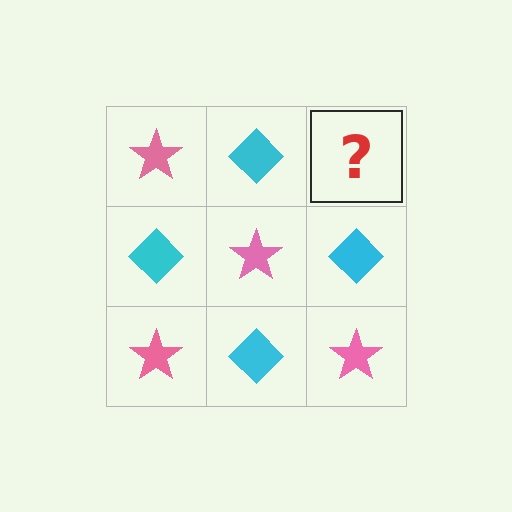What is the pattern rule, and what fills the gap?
The rule is that it alternates pink star and cyan diamond in a checkerboard pattern. The gap should be filled with a pink star.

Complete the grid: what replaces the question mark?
The question mark should be replaced with a pink star.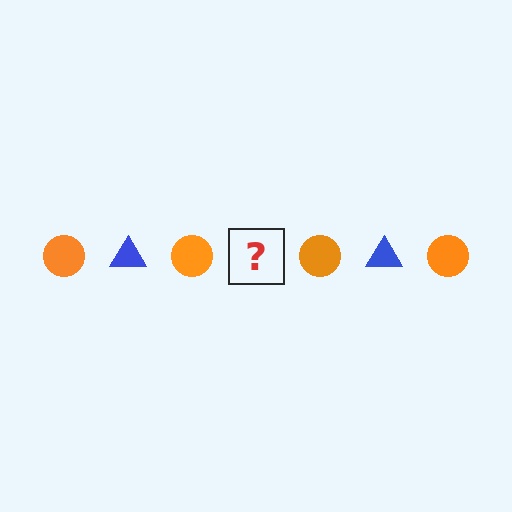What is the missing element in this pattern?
The missing element is a blue triangle.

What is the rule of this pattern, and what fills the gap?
The rule is that the pattern alternates between orange circle and blue triangle. The gap should be filled with a blue triangle.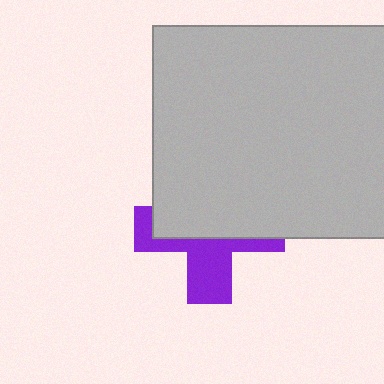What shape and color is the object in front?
The object in front is a light gray rectangle.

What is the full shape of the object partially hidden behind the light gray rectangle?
The partially hidden object is a purple cross.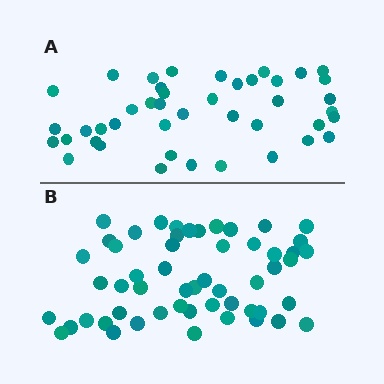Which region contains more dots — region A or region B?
Region B (the bottom region) has more dots.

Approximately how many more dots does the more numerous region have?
Region B has roughly 12 or so more dots than region A.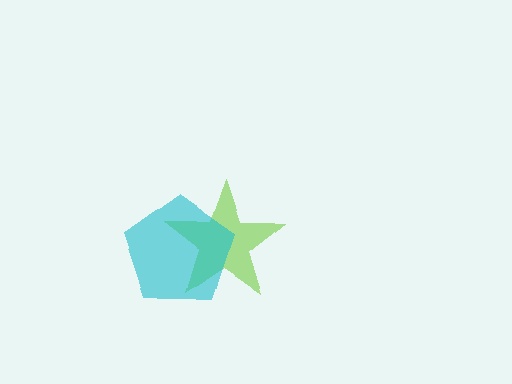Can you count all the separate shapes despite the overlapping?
Yes, there are 2 separate shapes.